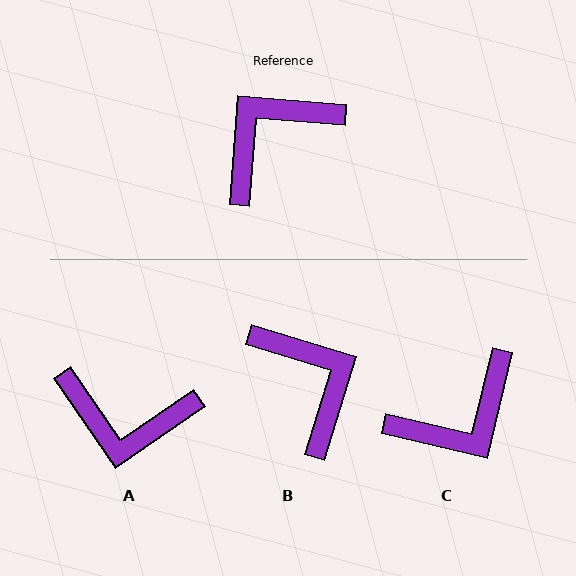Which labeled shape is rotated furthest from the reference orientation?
C, about 171 degrees away.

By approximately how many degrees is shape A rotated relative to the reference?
Approximately 129 degrees counter-clockwise.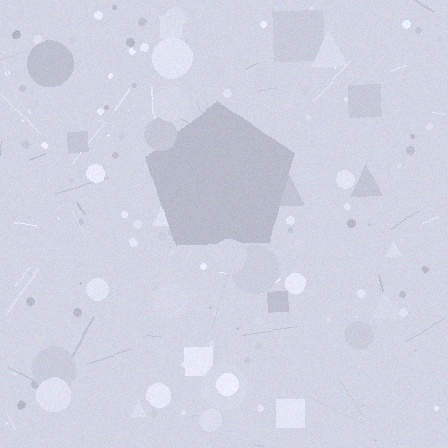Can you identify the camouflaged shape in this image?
The camouflaged shape is a pentagon.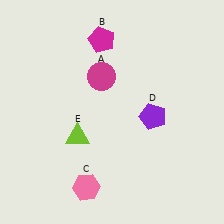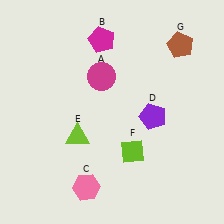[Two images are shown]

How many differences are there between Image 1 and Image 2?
There are 2 differences between the two images.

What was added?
A lime diamond (F), a brown pentagon (G) were added in Image 2.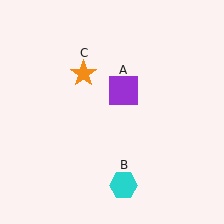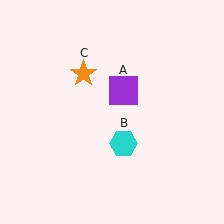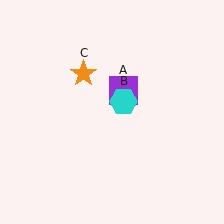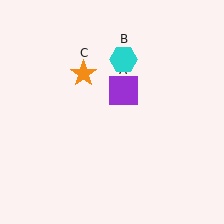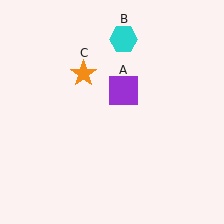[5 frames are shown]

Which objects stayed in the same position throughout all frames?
Purple square (object A) and orange star (object C) remained stationary.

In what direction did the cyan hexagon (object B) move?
The cyan hexagon (object B) moved up.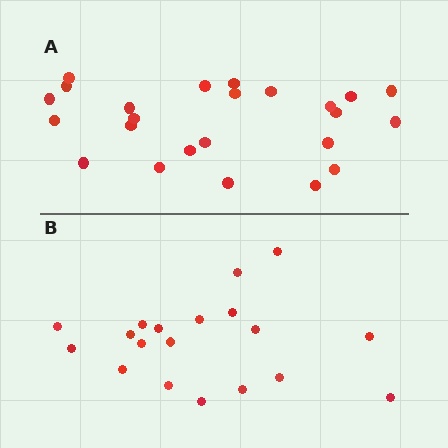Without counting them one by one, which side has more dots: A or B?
Region A (the top region) has more dots.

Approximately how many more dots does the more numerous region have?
Region A has about 5 more dots than region B.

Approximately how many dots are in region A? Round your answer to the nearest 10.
About 20 dots. (The exact count is 24, which rounds to 20.)